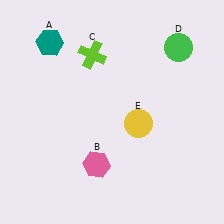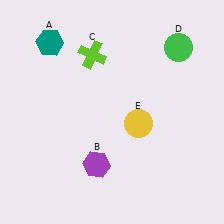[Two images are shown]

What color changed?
The hexagon (B) changed from pink in Image 1 to purple in Image 2.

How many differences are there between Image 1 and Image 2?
There is 1 difference between the two images.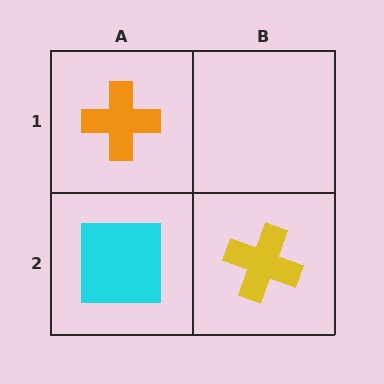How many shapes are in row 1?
1 shape.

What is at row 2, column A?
A cyan square.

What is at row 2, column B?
A yellow cross.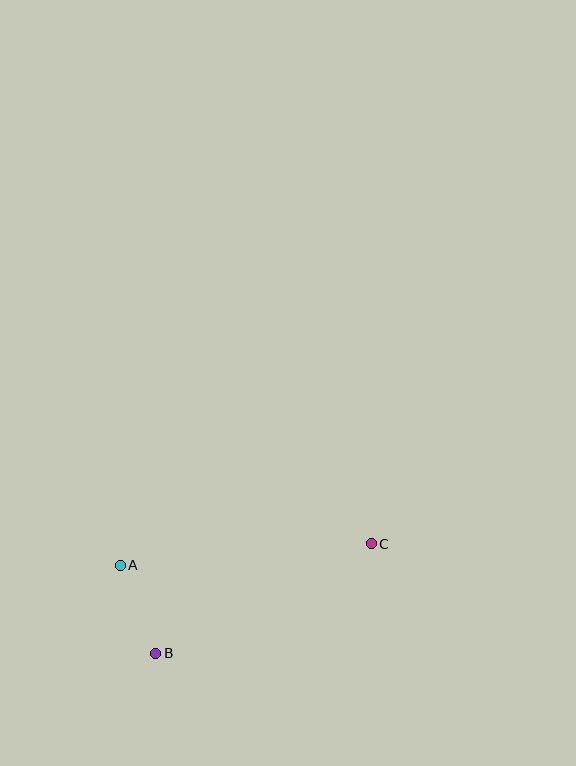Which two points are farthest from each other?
Points A and C are farthest from each other.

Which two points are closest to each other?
Points A and B are closest to each other.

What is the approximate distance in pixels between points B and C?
The distance between B and C is approximately 242 pixels.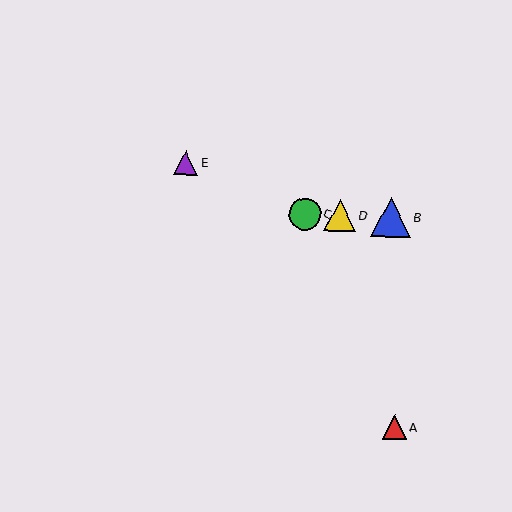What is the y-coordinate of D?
Object D is at y≈215.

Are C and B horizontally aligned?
Yes, both are at y≈214.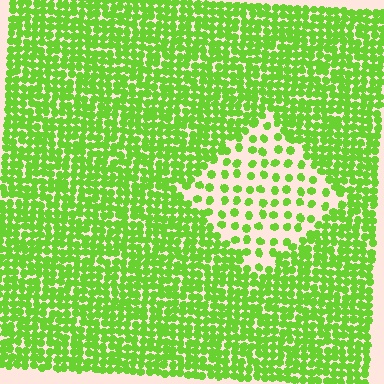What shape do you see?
I see a diamond.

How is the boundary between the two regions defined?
The boundary is defined by a change in element density (approximately 2.8x ratio). All elements are the same color, size, and shape.